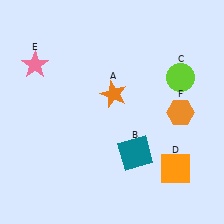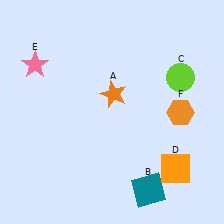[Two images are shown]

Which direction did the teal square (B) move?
The teal square (B) moved down.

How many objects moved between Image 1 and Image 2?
1 object moved between the two images.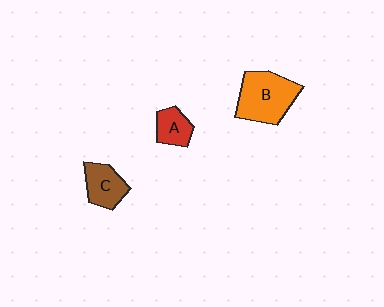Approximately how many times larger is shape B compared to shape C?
Approximately 1.7 times.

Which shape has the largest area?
Shape B (orange).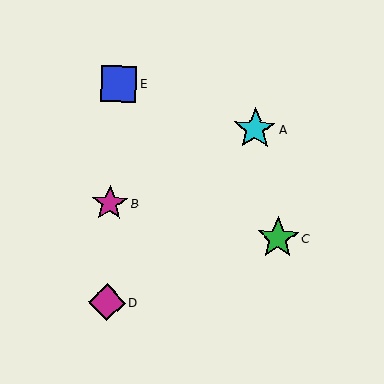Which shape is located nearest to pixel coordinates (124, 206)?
The magenta star (labeled B) at (110, 203) is nearest to that location.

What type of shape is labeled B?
Shape B is a magenta star.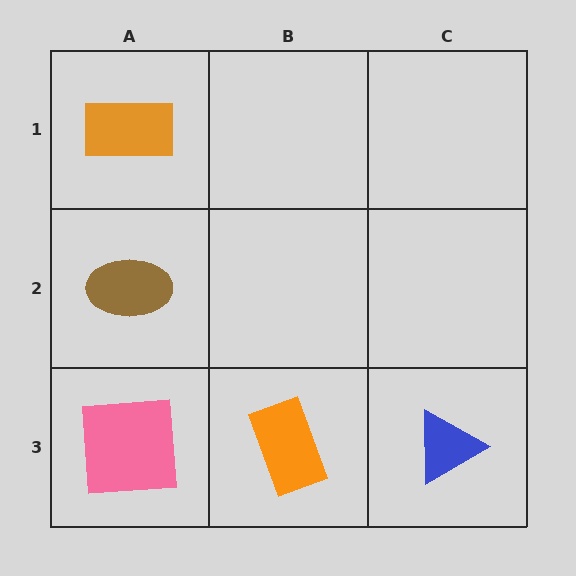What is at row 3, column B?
An orange rectangle.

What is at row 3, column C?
A blue triangle.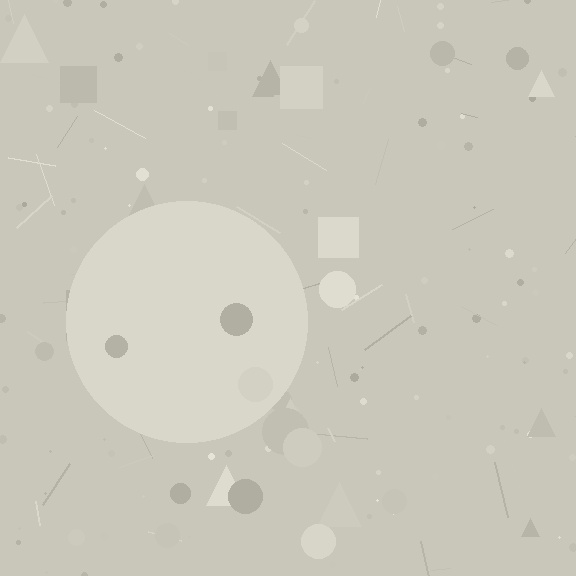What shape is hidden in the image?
A circle is hidden in the image.